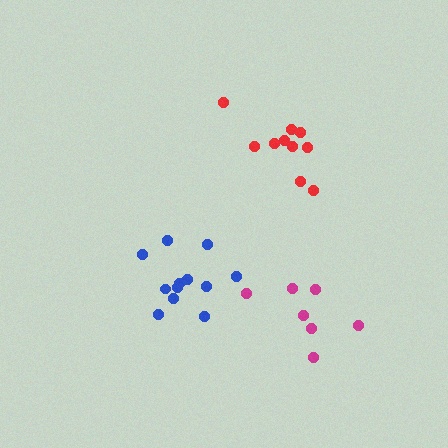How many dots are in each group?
Group 1: 12 dots, Group 2: 7 dots, Group 3: 10 dots (29 total).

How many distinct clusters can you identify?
There are 3 distinct clusters.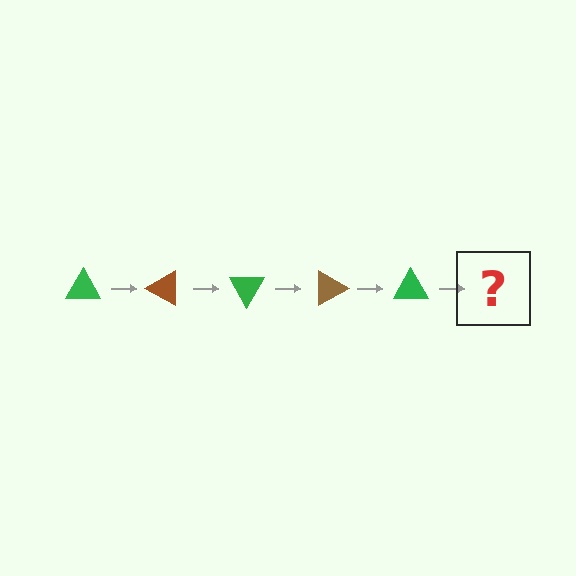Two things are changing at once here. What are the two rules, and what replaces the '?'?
The two rules are that it rotates 30 degrees each step and the color cycles through green and brown. The '?' should be a brown triangle, rotated 150 degrees from the start.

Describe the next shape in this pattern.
It should be a brown triangle, rotated 150 degrees from the start.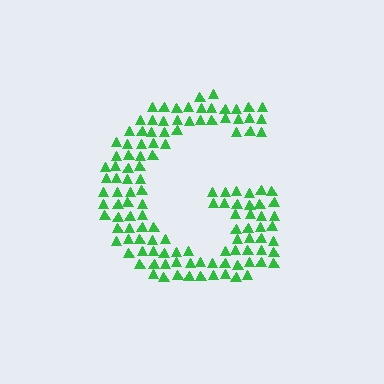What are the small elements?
The small elements are triangles.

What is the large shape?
The large shape is the letter G.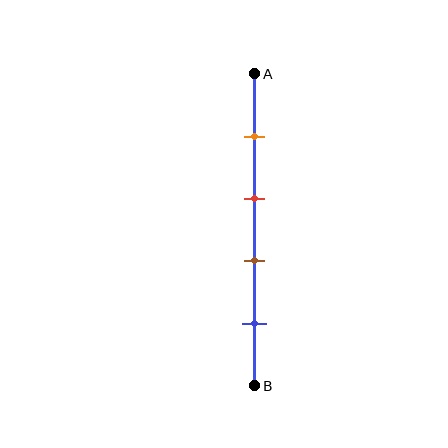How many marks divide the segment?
There are 4 marks dividing the segment.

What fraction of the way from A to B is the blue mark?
The blue mark is approximately 80% (0.8) of the way from A to B.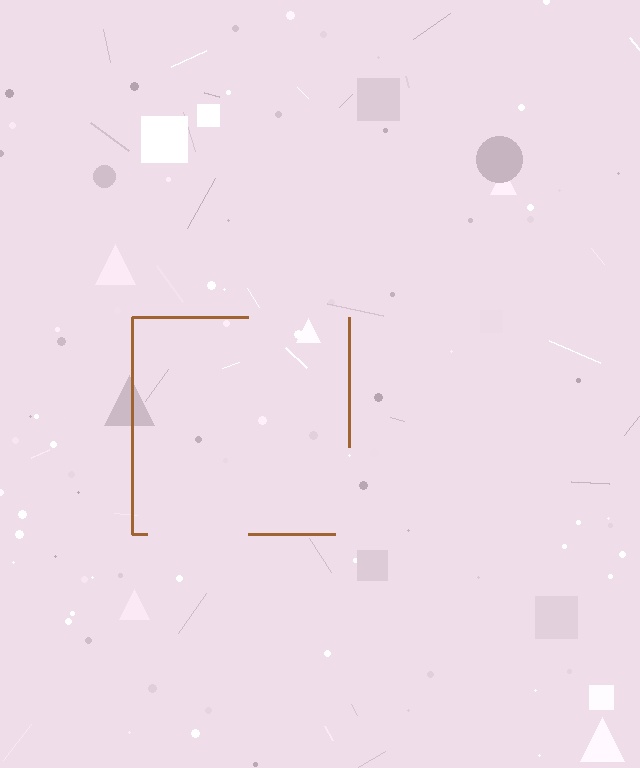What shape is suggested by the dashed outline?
The dashed outline suggests a square.